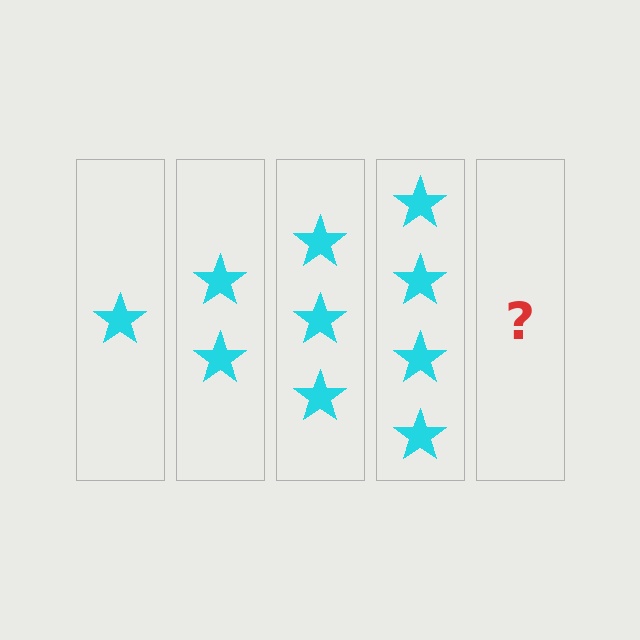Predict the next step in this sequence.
The next step is 5 stars.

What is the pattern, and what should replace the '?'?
The pattern is that each step adds one more star. The '?' should be 5 stars.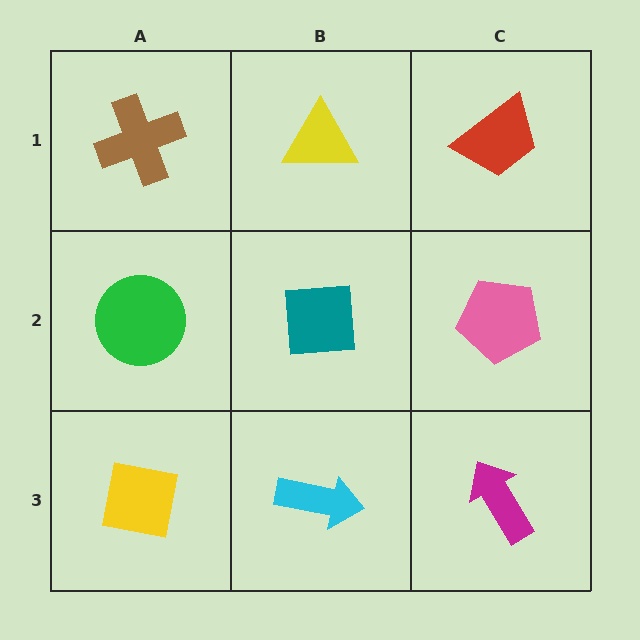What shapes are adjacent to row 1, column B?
A teal square (row 2, column B), a brown cross (row 1, column A), a red trapezoid (row 1, column C).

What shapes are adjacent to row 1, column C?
A pink pentagon (row 2, column C), a yellow triangle (row 1, column B).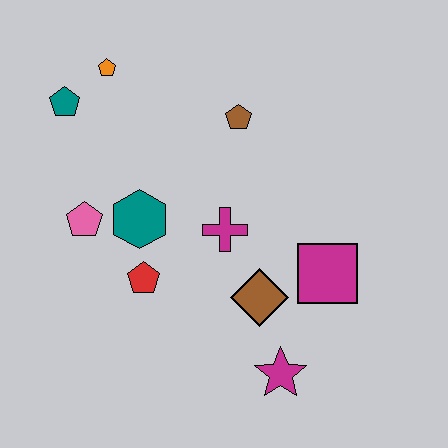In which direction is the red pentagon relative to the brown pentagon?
The red pentagon is below the brown pentagon.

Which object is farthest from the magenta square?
The teal pentagon is farthest from the magenta square.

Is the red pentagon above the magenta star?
Yes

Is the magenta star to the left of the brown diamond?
No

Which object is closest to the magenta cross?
The brown diamond is closest to the magenta cross.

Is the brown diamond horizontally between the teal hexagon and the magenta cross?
No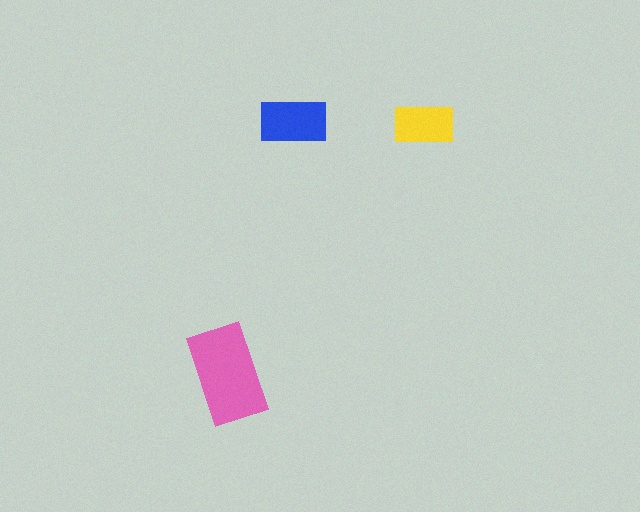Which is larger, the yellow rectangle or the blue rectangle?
The blue one.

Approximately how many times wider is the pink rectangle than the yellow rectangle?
About 1.5 times wider.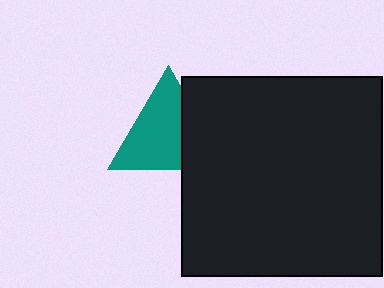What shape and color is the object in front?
The object in front is a black square.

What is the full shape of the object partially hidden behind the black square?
The partially hidden object is a teal triangle.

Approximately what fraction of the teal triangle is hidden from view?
Roughly 31% of the teal triangle is hidden behind the black square.